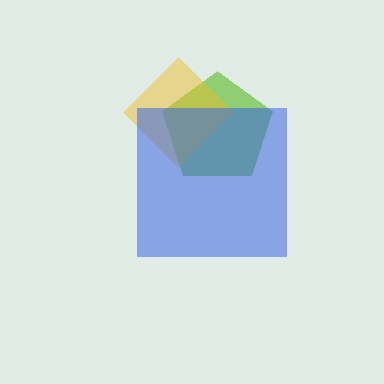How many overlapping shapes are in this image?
There are 3 overlapping shapes in the image.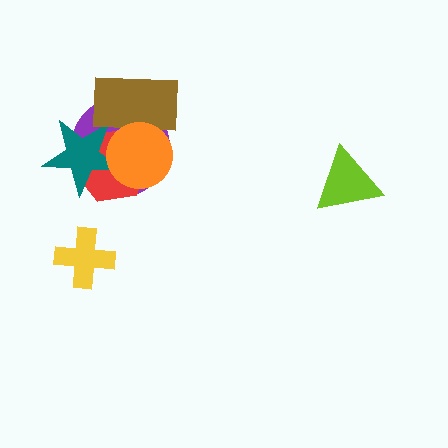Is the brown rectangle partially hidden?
Yes, it is partially covered by another shape.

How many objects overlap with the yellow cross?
0 objects overlap with the yellow cross.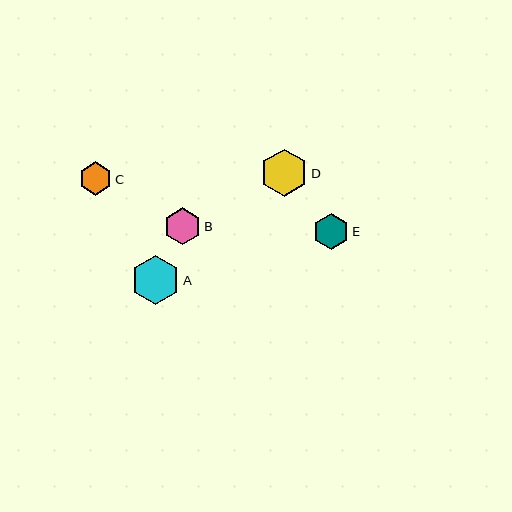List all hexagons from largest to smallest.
From largest to smallest: A, D, B, E, C.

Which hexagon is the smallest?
Hexagon C is the smallest with a size of approximately 33 pixels.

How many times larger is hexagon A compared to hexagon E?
Hexagon A is approximately 1.3 times the size of hexagon E.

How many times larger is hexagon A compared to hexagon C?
Hexagon A is approximately 1.5 times the size of hexagon C.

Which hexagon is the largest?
Hexagon A is the largest with a size of approximately 48 pixels.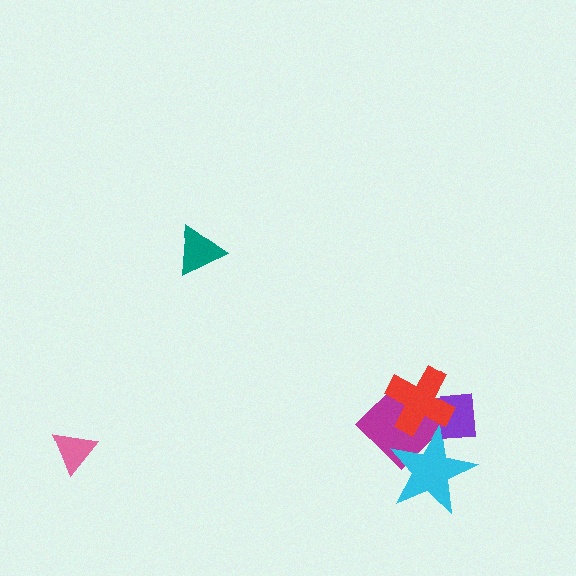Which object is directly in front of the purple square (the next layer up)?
The magenta diamond is directly in front of the purple square.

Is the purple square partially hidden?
Yes, it is partially covered by another shape.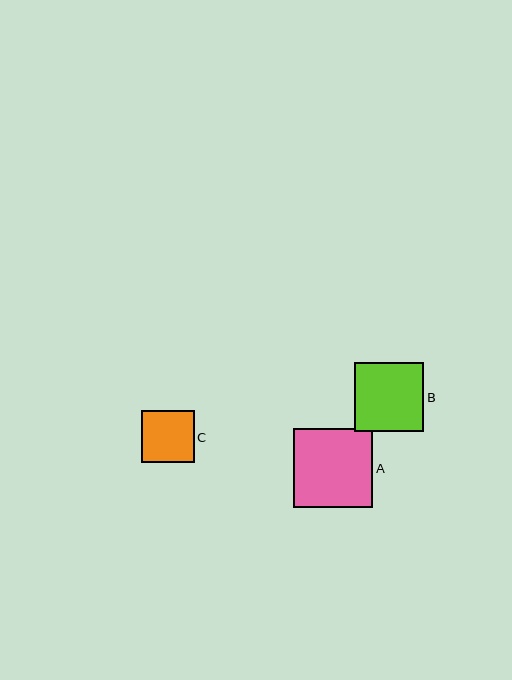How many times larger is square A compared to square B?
Square A is approximately 1.1 times the size of square B.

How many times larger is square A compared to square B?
Square A is approximately 1.1 times the size of square B.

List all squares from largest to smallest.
From largest to smallest: A, B, C.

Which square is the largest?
Square A is the largest with a size of approximately 79 pixels.